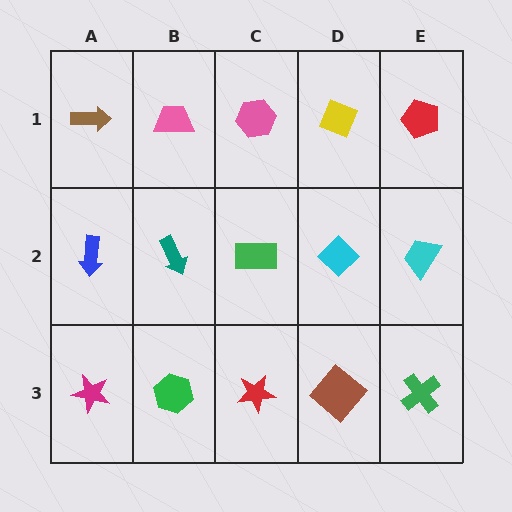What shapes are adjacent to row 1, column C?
A green rectangle (row 2, column C), a pink trapezoid (row 1, column B), a yellow diamond (row 1, column D).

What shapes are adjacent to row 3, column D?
A cyan diamond (row 2, column D), a red star (row 3, column C), a green cross (row 3, column E).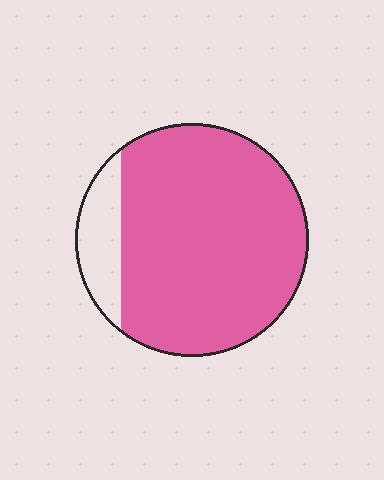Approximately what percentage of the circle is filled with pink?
Approximately 85%.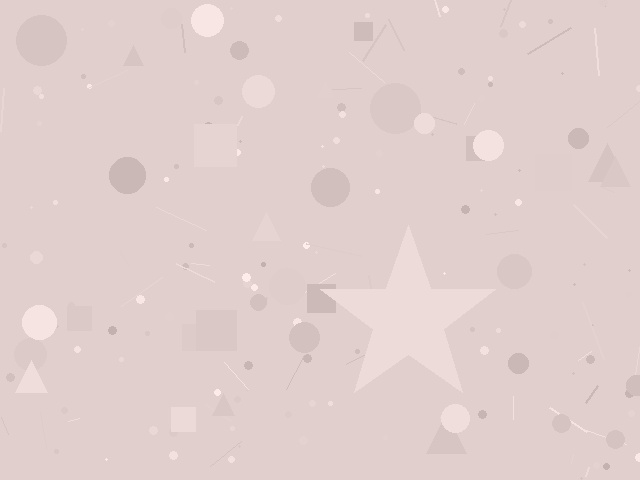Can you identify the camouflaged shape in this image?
The camouflaged shape is a star.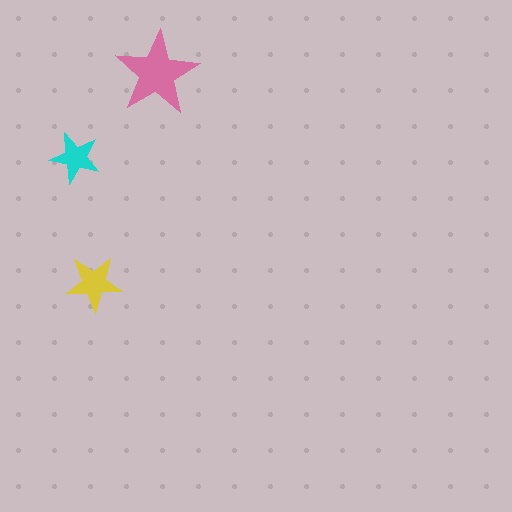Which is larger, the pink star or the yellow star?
The pink one.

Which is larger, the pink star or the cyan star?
The pink one.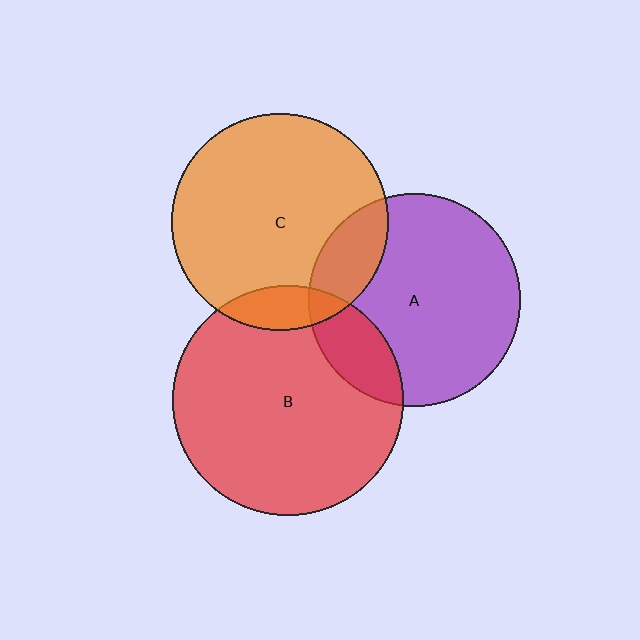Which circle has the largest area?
Circle B (red).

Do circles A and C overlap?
Yes.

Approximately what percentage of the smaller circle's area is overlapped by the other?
Approximately 15%.